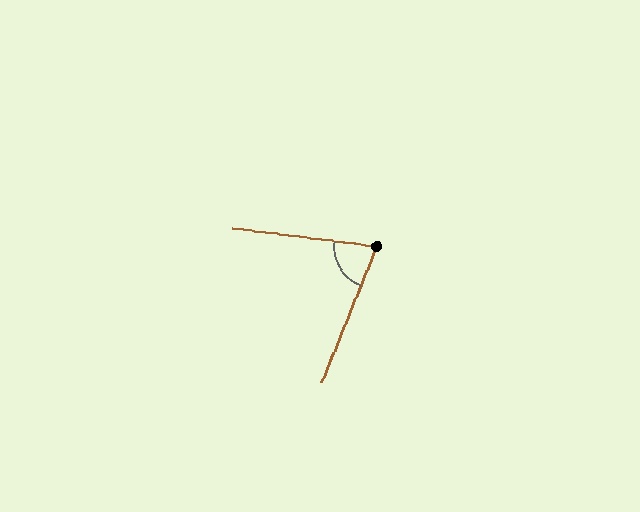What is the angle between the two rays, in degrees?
Approximately 75 degrees.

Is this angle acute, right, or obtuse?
It is acute.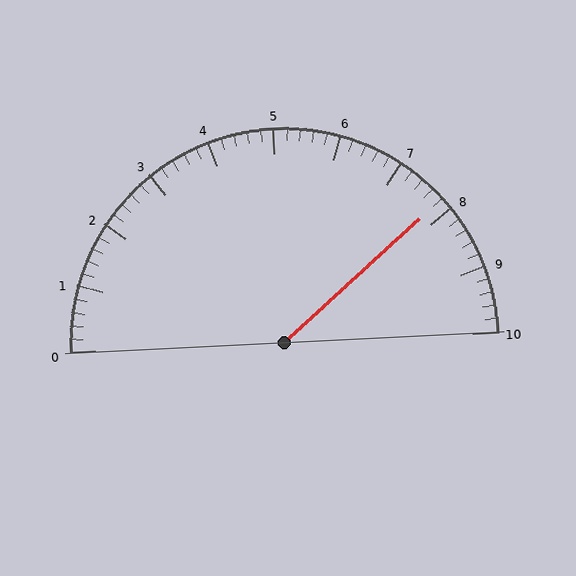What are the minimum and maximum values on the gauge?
The gauge ranges from 0 to 10.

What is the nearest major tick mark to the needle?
The nearest major tick mark is 8.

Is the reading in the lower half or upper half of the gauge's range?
The reading is in the upper half of the range (0 to 10).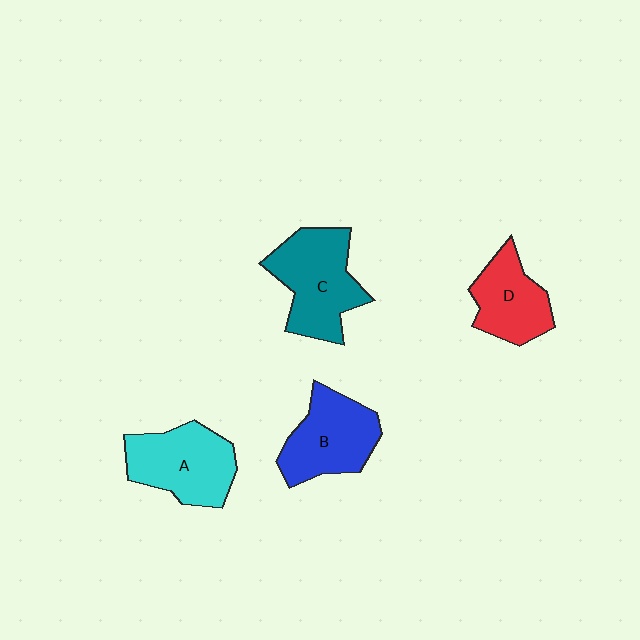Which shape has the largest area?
Shape C (teal).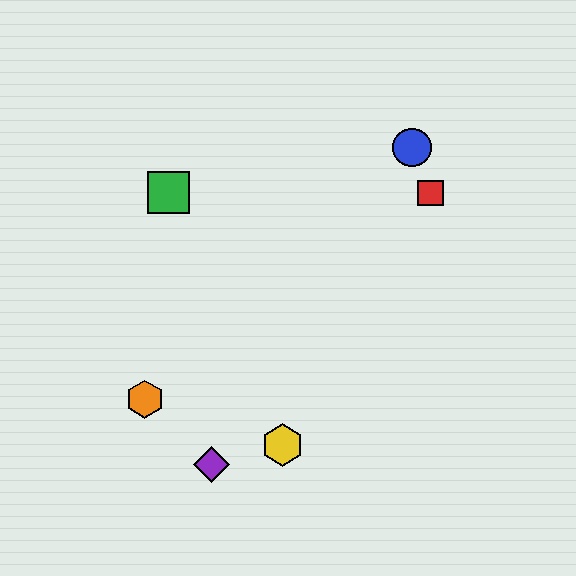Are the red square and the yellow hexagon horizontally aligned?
No, the red square is at y≈193 and the yellow hexagon is at y≈445.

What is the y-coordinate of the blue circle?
The blue circle is at y≈147.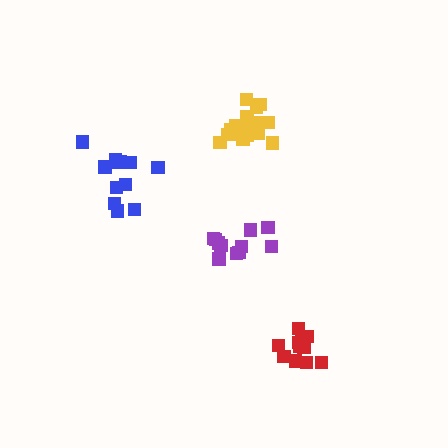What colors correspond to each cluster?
The clusters are colored: red, yellow, blue, purple.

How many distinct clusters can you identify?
There are 4 distinct clusters.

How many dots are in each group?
Group 1: 11 dots, Group 2: 17 dots, Group 3: 12 dots, Group 4: 11 dots (51 total).